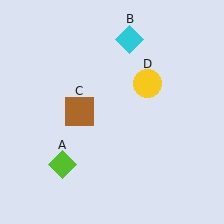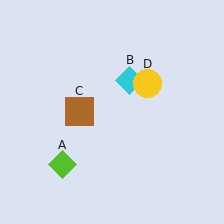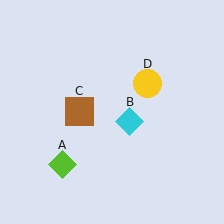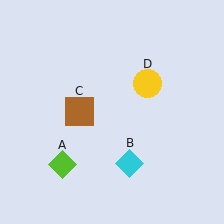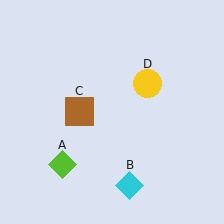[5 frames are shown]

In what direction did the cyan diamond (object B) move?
The cyan diamond (object B) moved down.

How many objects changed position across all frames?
1 object changed position: cyan diamond (object B).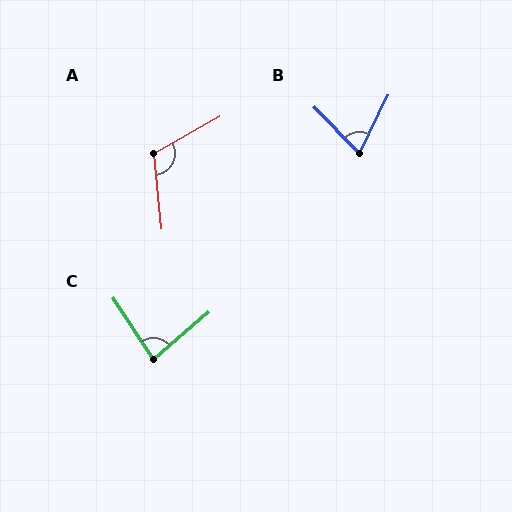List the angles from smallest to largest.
B (70°), C (83°), A (114°).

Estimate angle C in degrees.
Approximately 83 degrees.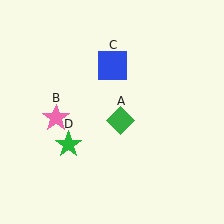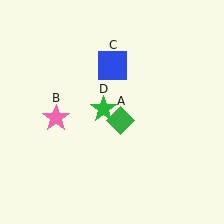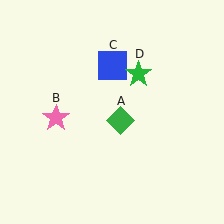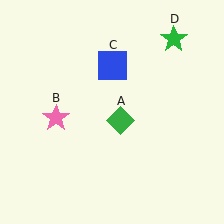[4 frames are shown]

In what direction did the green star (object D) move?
The green star (object D) moved up and to the right.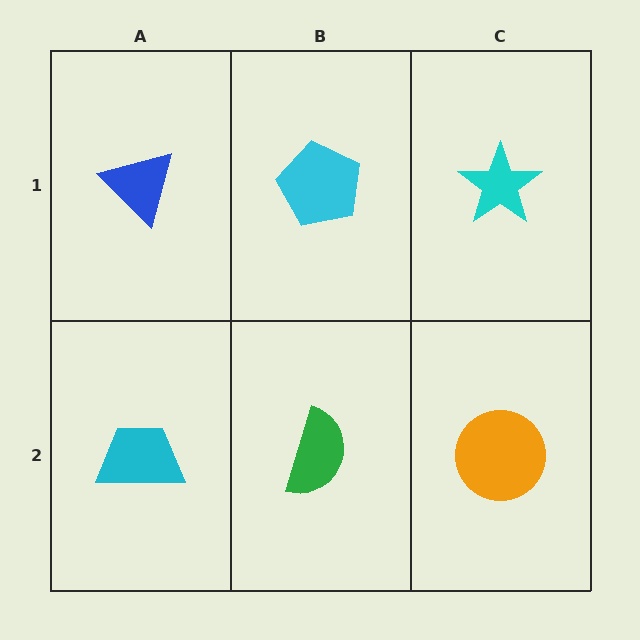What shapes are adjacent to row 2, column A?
A blue triangle (row 1, column A), a green semicircle (row 2, column B).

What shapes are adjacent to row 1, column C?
An orange circle (row 2, column C), a cyan pentagon (row 1, column B).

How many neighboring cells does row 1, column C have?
2.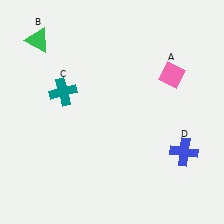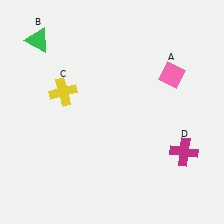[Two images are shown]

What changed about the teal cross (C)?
In Image 1, C is teal. In Image 2, it changed to yellow.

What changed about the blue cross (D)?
In Image 1, D is blue. In Image 2, it changed to magenta.